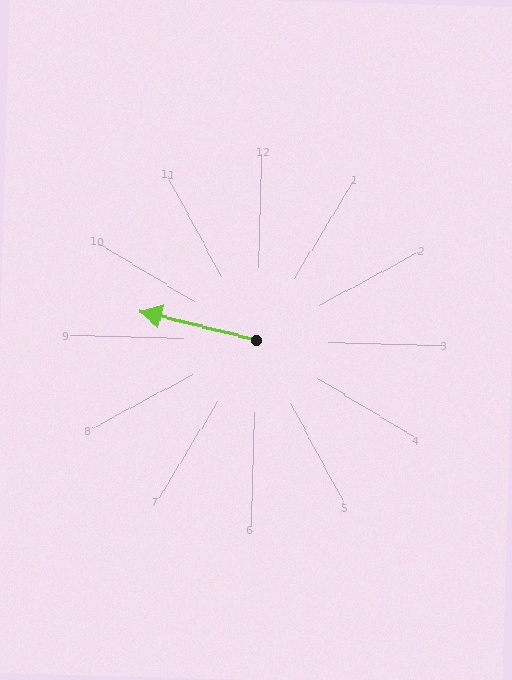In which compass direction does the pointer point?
West.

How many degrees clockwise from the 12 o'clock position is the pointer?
Approximately 282 degrees.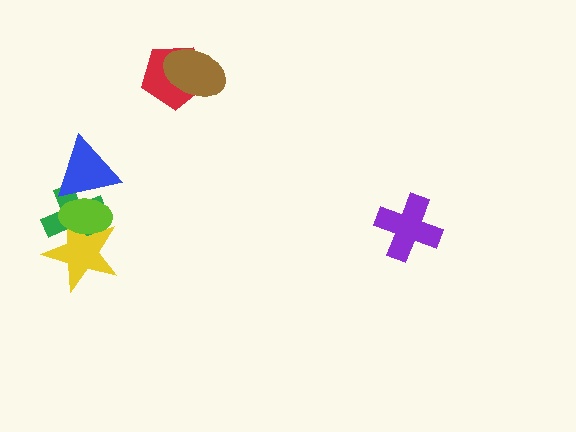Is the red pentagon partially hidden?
Yes, it is partially covered by another shape.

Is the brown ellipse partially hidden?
No, no other shape covers it.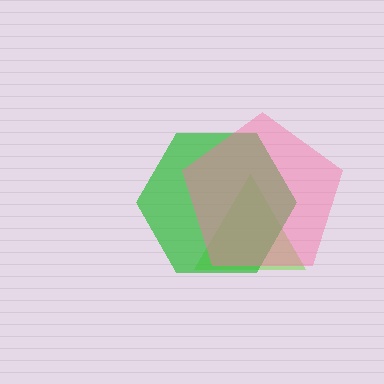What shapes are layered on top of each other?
The layered shapes are: a lime triangle, a green hexagon, a pink pentagon.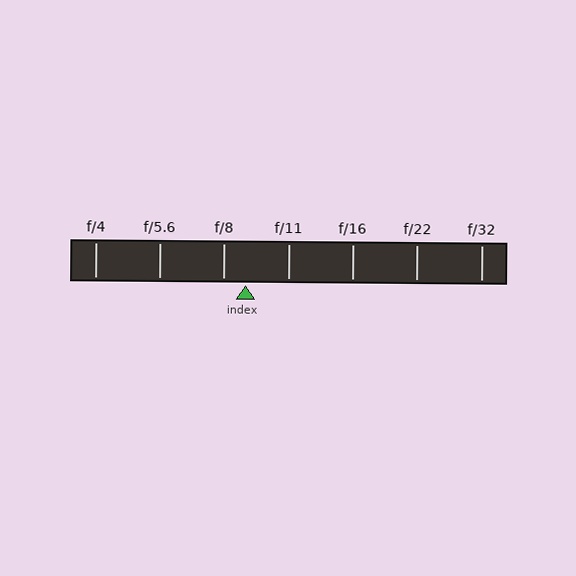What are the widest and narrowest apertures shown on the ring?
The widest aperture shown is f/4 and the narrowest is f/32.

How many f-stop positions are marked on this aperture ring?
There are 7 f-stop positions marked.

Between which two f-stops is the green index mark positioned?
The index mark is between f/8 and f/11.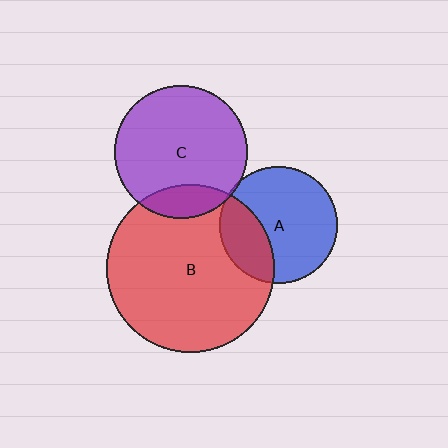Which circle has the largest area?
Circle B (red).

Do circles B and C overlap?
Yes.